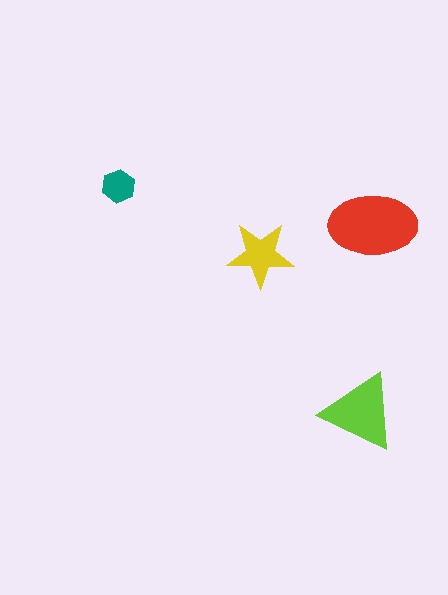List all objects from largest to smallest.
The red ellipse, the lime triangle, the yellow star, the teal hexagon.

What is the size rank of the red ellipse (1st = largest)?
1st.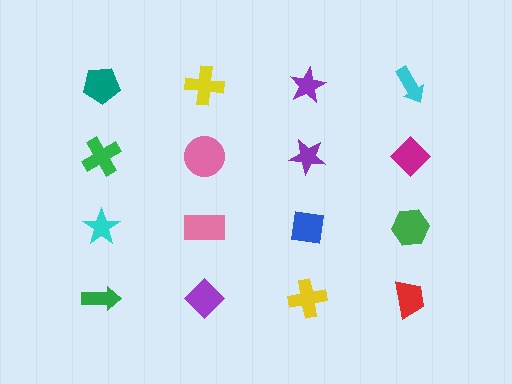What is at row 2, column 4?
A magenta diamond.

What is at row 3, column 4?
A green hexagon.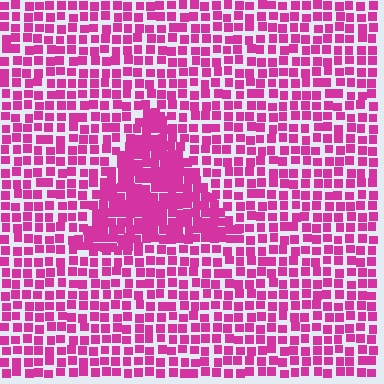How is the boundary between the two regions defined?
The boundary is defined by a change in element density (approximately 1.8x ratio). All elements are the same color, size, and shape.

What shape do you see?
I see a triangle.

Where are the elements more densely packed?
The elements are more densely packed inside the triangle boundary.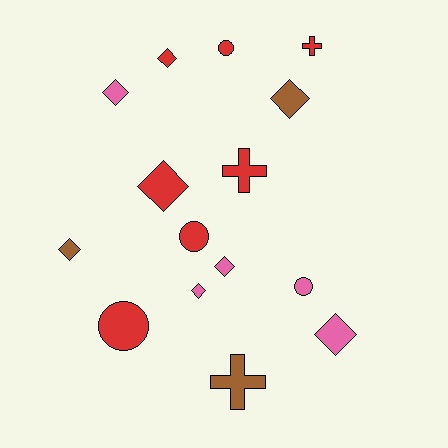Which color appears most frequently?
Red, with 7 objects.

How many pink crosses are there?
There are no pink crosses.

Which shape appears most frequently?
Diamond, with 8 objects.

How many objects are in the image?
There are 15 objects.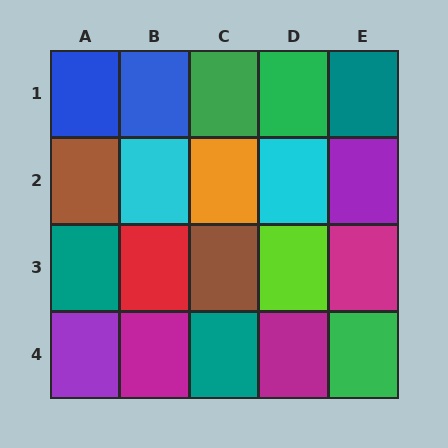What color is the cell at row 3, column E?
Magenta.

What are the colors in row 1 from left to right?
Blue, blue, green, green, teal.